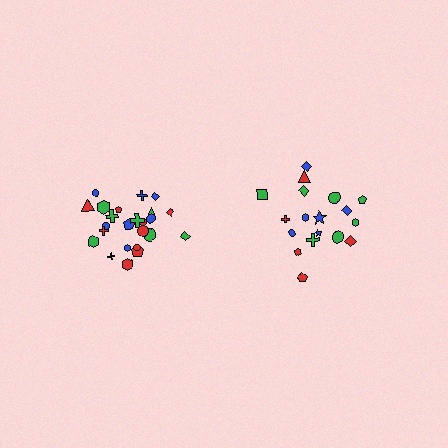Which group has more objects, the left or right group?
The left group.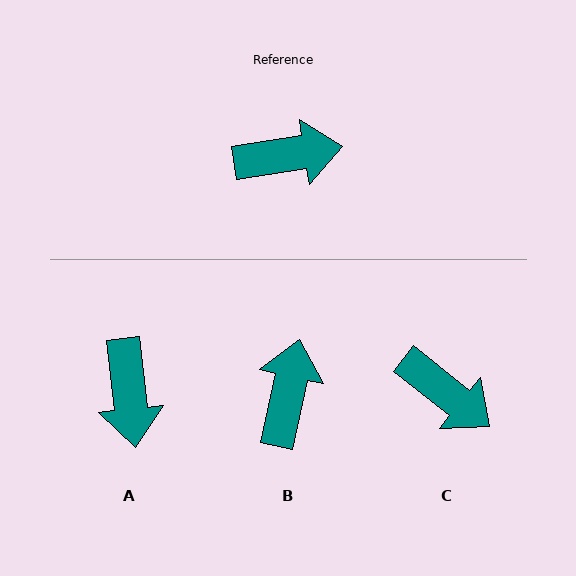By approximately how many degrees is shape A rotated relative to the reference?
Approximately 92 degrees clockwise.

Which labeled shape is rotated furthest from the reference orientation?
A, about 92 degrees away.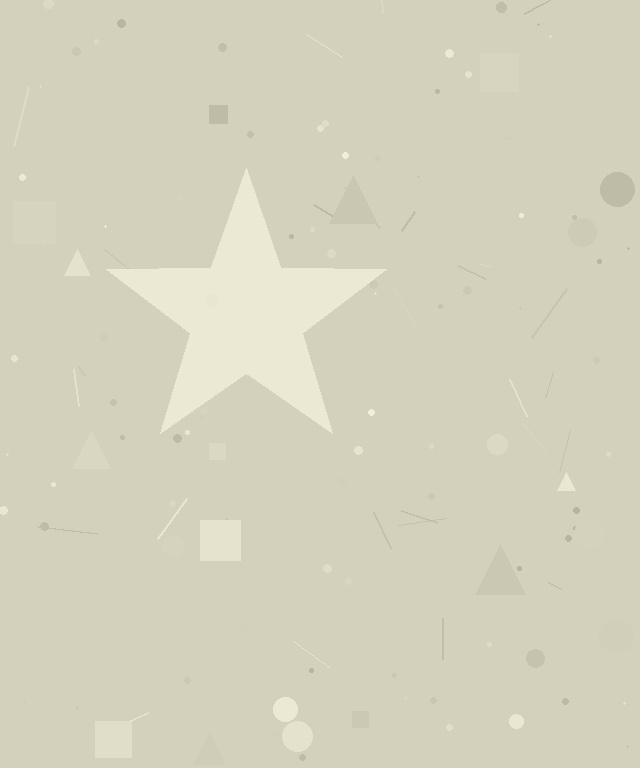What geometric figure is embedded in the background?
A star is embedded in the background.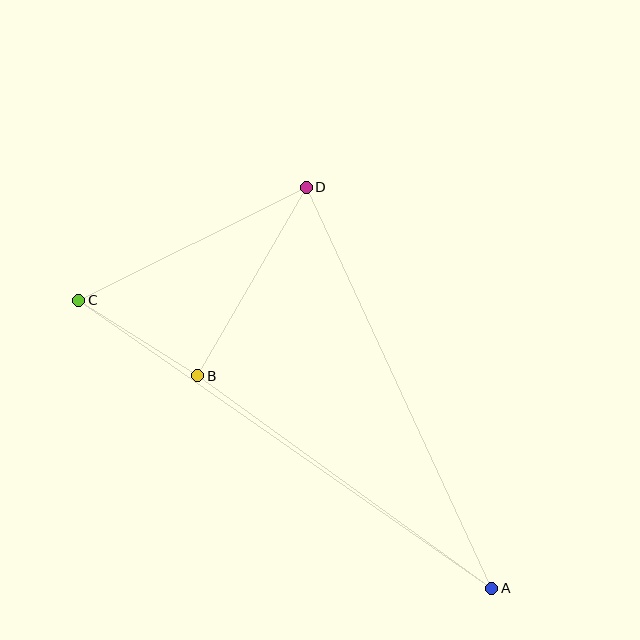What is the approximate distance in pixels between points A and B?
The distance between A and B is approximately 363 pixels.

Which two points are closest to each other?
Points B and C are closest to each other.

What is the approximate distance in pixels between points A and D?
The distance between A and D is approximately 442 pixels.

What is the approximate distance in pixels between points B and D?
The distance between B and D is approximately 217 pixels.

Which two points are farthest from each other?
Points A and C are farthest from each other.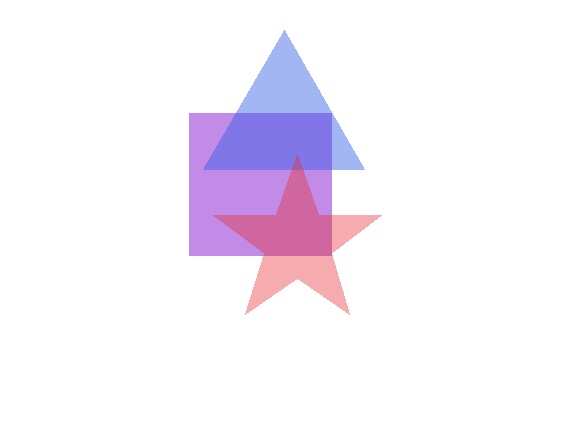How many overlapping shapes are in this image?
There are 3 overlapping shapes in the image.